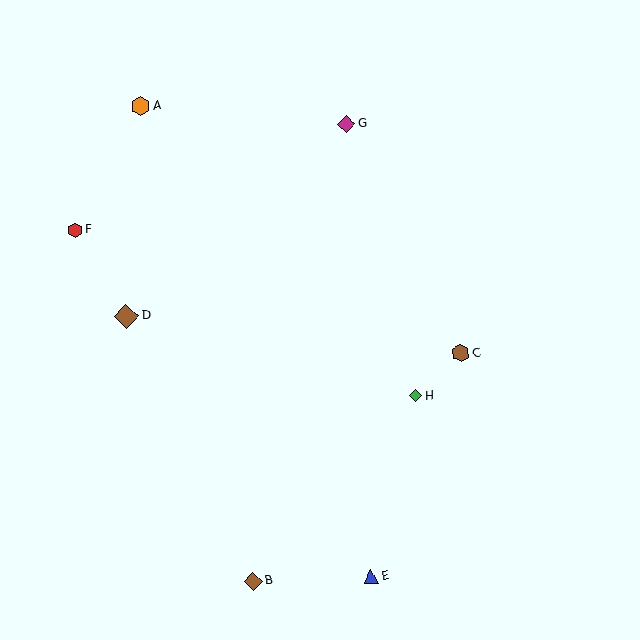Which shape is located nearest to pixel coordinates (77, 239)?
The red hexagon (labeled F) at (75, 230) is nearest to that location.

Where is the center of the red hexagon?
The center of the red hexagon is at (75, 230).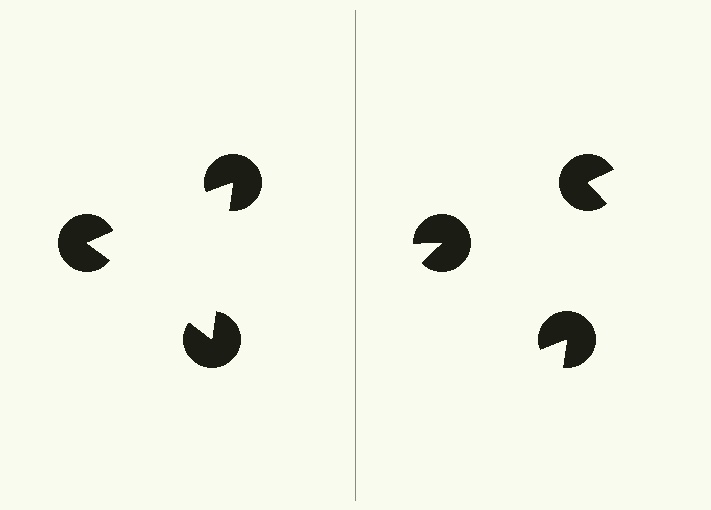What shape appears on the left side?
An illusory triangle.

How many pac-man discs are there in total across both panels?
6 — 3 on each side.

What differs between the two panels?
The pac-man discs are positioned identically on both sides; only the wedge orientations differ. On the left they align to a triangle; on the right they are misaligned.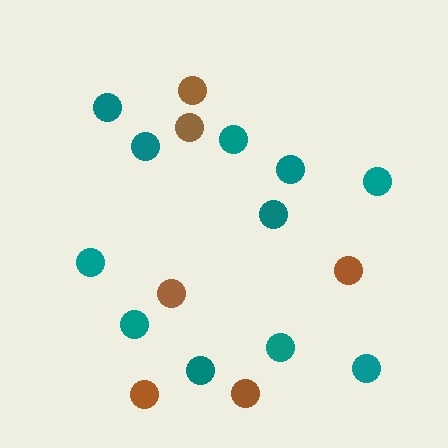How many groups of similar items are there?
There are 2 groups: one group of teal circles (11) and one group of brown circles (6).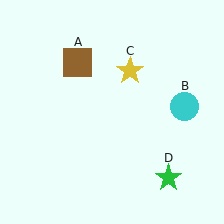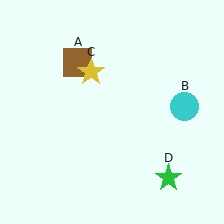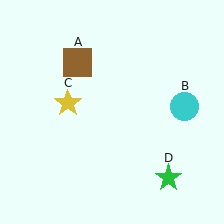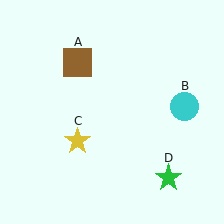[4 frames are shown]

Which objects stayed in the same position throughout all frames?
Brown square (object A) and cyan circle (object B) and green star (object D) remained stationary.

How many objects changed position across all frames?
1 object changed position: yellow star (object C).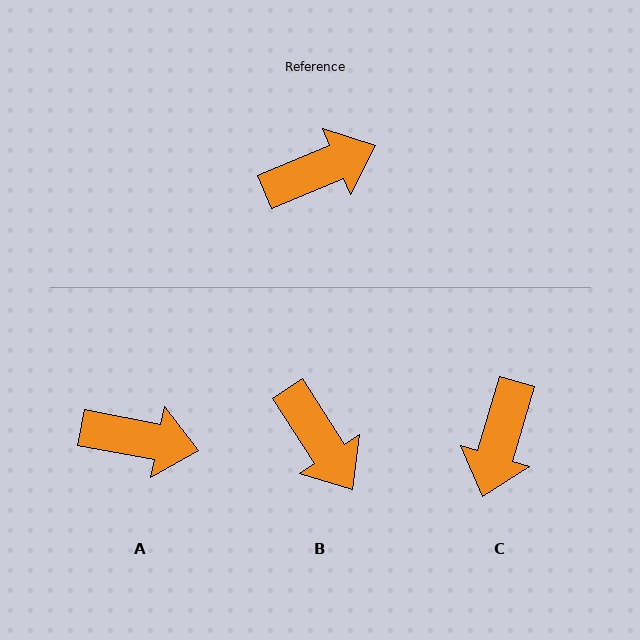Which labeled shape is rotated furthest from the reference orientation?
C, about 130 degrees away.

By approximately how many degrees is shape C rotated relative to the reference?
Approximately 130 degrees clockwise.